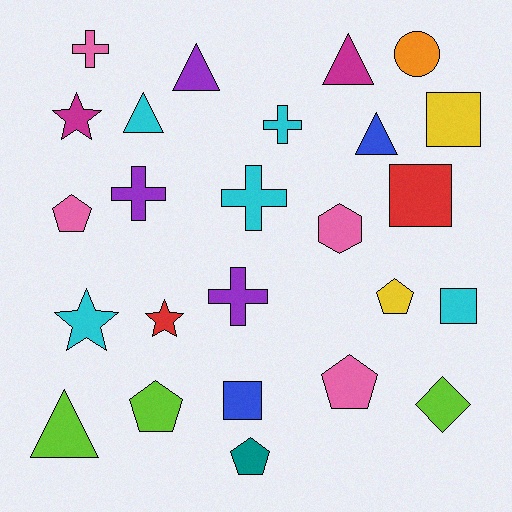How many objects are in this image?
There are 25 objects.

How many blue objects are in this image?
There are 2 blue objects.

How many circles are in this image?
There is 1 circle.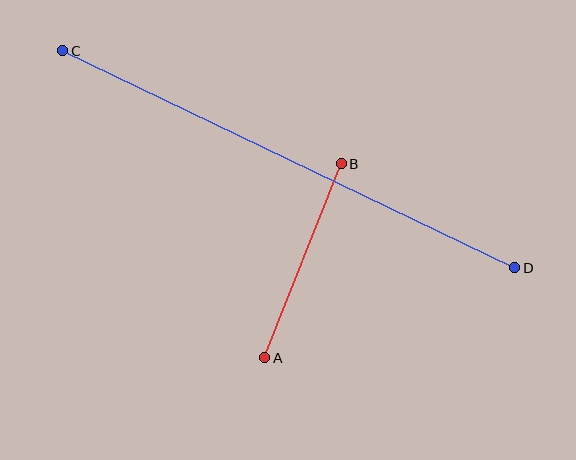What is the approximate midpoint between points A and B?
The midpoint is at approximately (303, 261) pixels.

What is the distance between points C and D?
The distance is approximately 501 pixels.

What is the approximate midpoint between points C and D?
The midpoint is at approximately (289, 159) pixels.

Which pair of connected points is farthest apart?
Points C and D are farthest apart.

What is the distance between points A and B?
The distance is approximately 209 pixels.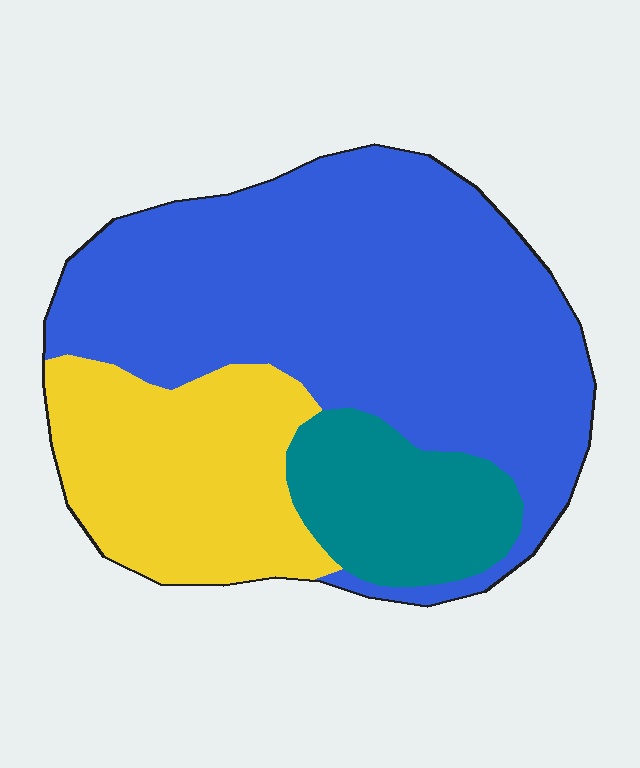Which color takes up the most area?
Blue, at roughly 60%.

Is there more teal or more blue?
Blue.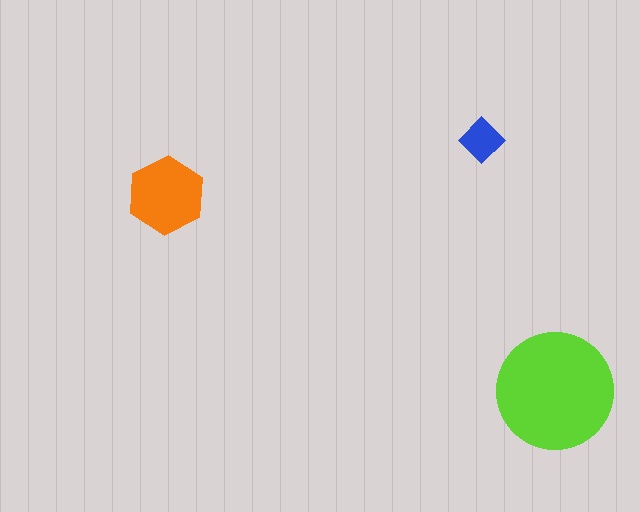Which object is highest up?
The blue diamond is topmost.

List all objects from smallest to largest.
The blue diamond, the orange hexagon, the lime circle.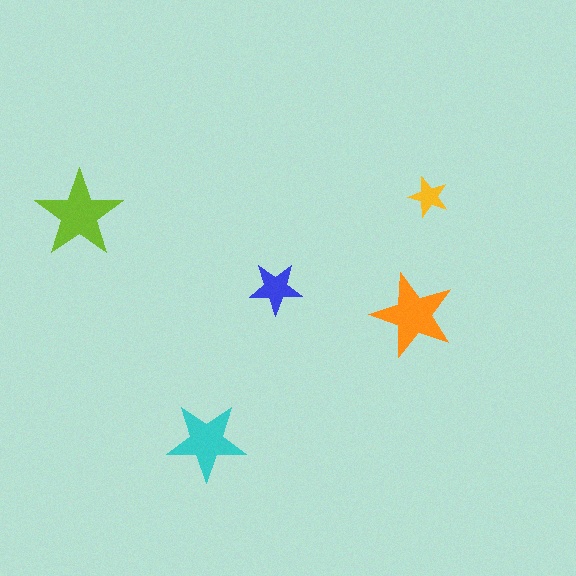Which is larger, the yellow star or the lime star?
The lime one.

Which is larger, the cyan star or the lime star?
The lime one.